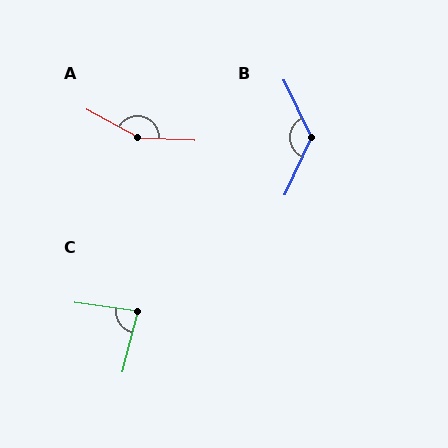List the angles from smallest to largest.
C (84°), B (129°), A (154°).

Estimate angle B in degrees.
Approximately 129 degrees.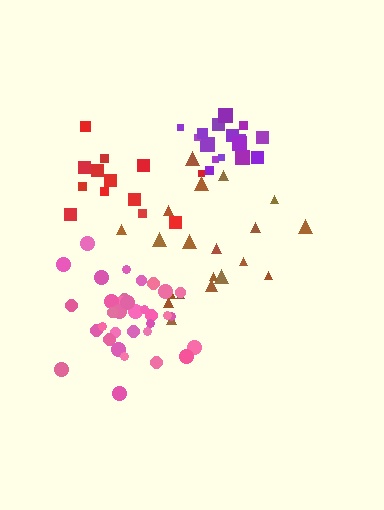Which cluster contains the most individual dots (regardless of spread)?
Pink (34).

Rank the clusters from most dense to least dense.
purple, pink, red, brown.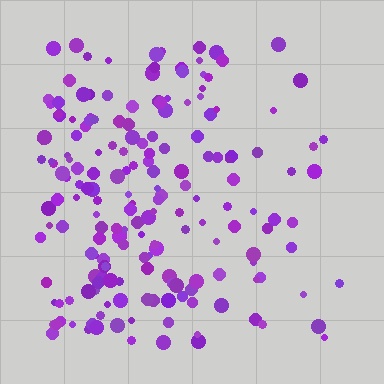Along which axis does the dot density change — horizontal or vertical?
Horizontal.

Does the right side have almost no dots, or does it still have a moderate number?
Still a moderate number, just noticeably fewer than the left.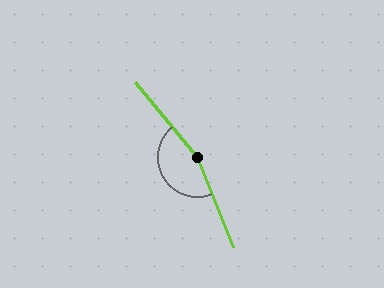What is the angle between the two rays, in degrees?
Approximately 162 degrees.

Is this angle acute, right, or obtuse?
It is obtuse.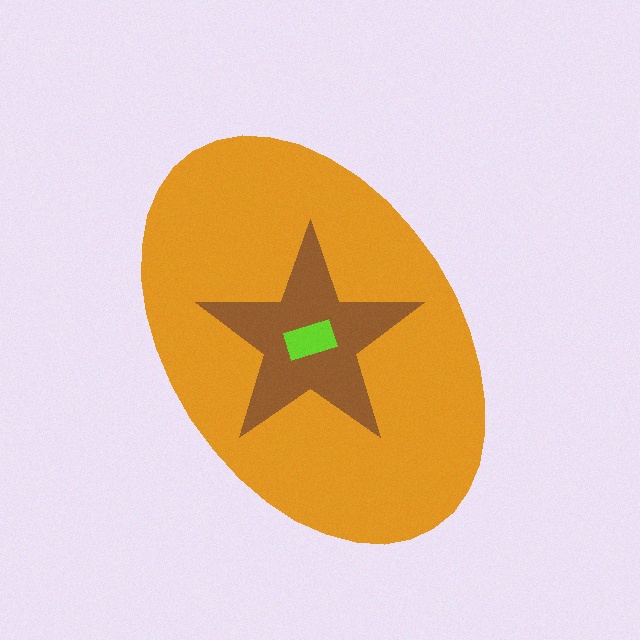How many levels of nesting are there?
3.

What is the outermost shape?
The orange ellipse.